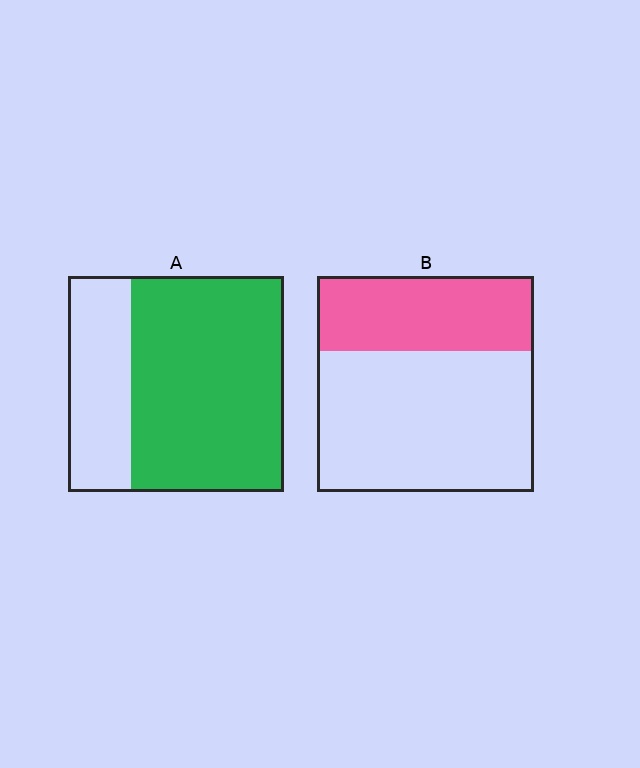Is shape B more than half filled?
No.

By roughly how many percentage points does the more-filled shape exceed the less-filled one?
By roughly 35 percentage points (A over B).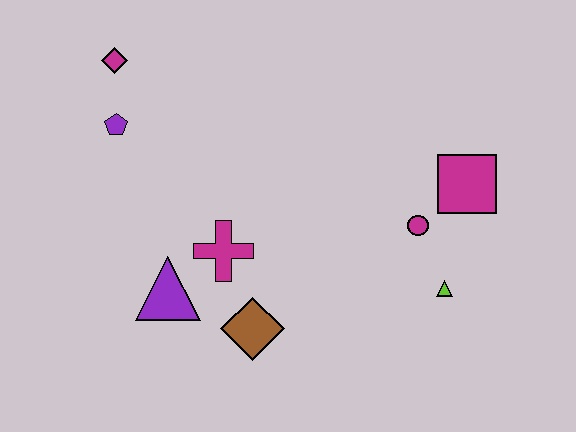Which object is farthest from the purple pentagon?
The lime triangle is farthest from the purple pentagon.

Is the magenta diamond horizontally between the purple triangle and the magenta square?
No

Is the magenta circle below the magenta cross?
No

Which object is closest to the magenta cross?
The purple triangle is closest to the magenta cross.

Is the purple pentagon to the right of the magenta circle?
No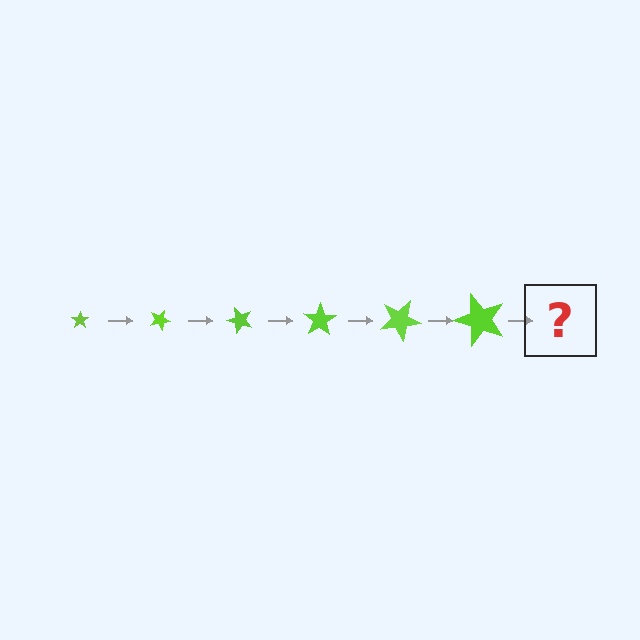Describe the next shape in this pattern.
It should be a star, larger than the previous one and rotated 150 degrees from the start.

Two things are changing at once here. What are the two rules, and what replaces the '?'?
The two rules are that the star grows larger each step and it rotates 25 degrees each step. The '?' should be a star, larger than the previous one and rotated 150 degrees from the start.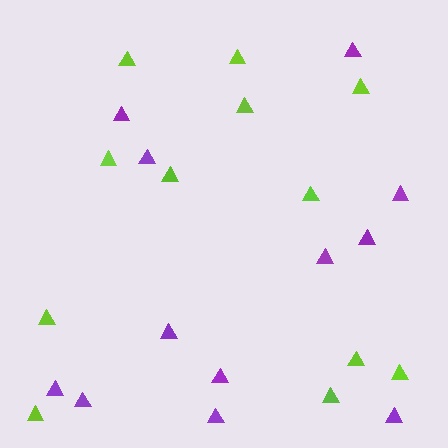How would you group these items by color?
There are 2 groups: one group of purple triangles (12) and one group of lime triangles (12).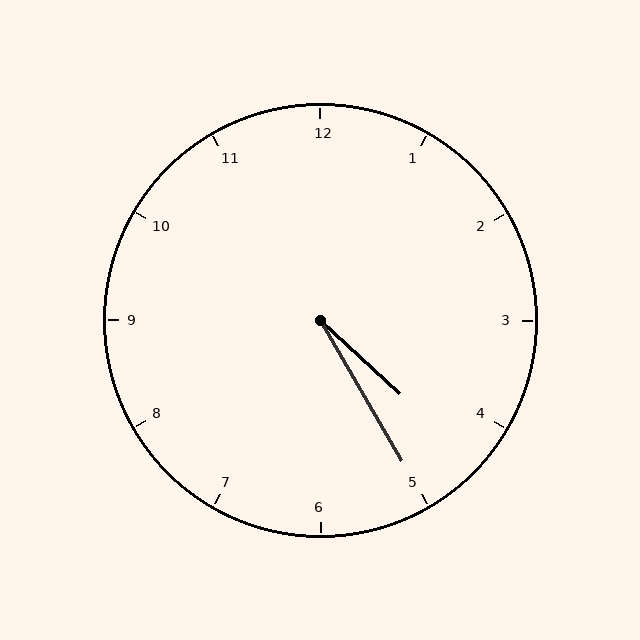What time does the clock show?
4:25.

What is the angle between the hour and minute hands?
Approximately 18 degrees.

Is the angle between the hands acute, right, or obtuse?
It is acute.